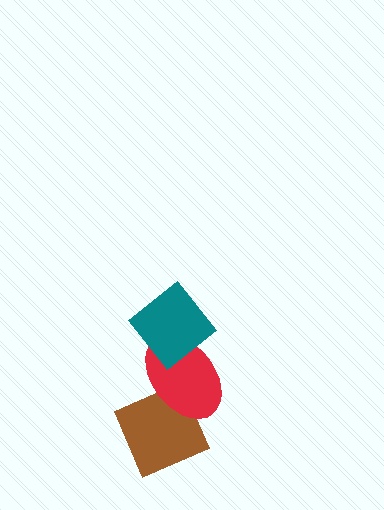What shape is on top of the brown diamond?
The red ellipse is on top of the brown diamond.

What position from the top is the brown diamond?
The brown diamond is 3rd from the top.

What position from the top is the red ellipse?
The red ellipse is 2nd from the top.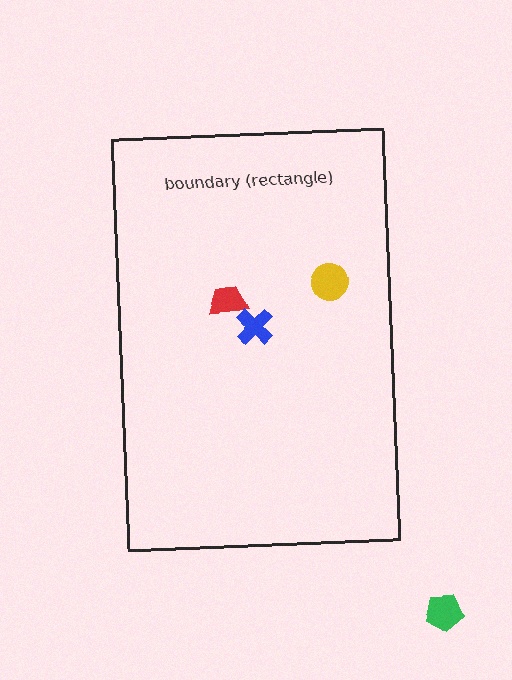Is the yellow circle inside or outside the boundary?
Inside.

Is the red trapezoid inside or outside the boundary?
Inside.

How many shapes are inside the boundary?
3 inside, 1 outside.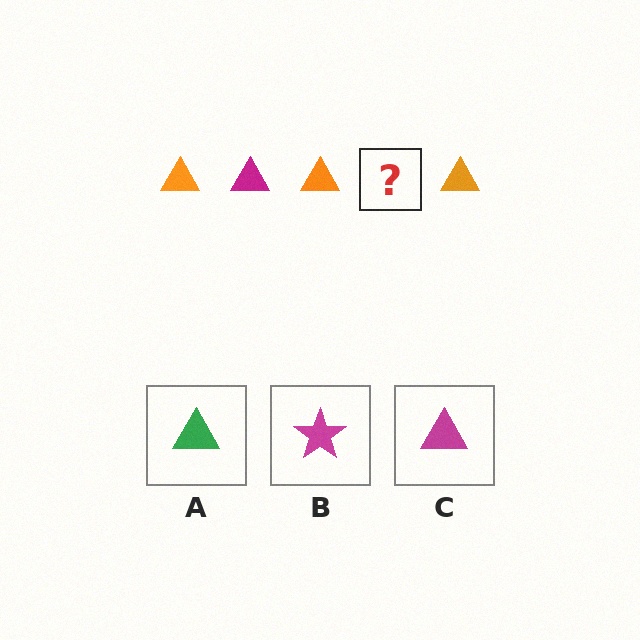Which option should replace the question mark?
Option C.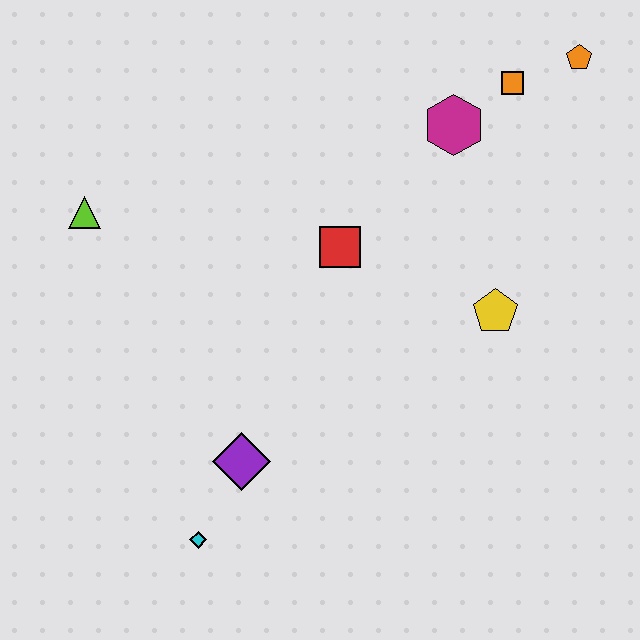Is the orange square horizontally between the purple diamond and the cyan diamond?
No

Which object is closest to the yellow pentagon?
The red square is closest to the yellow pentagon.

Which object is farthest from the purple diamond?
The orange pentagon is farthest from the purple diamond.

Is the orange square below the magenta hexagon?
No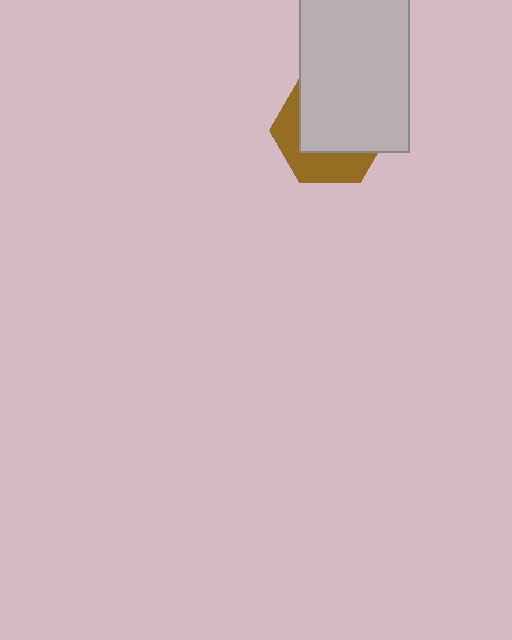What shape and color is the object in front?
The object in front is a light gray rectangle.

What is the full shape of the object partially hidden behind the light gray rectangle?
The partially hidden object is a brown hexagon.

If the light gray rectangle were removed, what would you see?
You would see the complete brown hexagon.